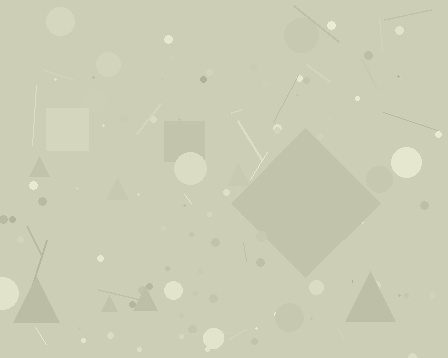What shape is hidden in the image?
A diamond is hidden in the image.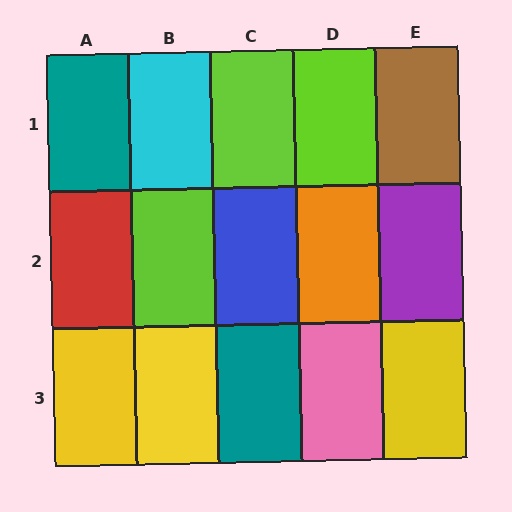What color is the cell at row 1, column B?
Cyan.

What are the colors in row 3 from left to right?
Yellow, yellow, teal, pink, yellow.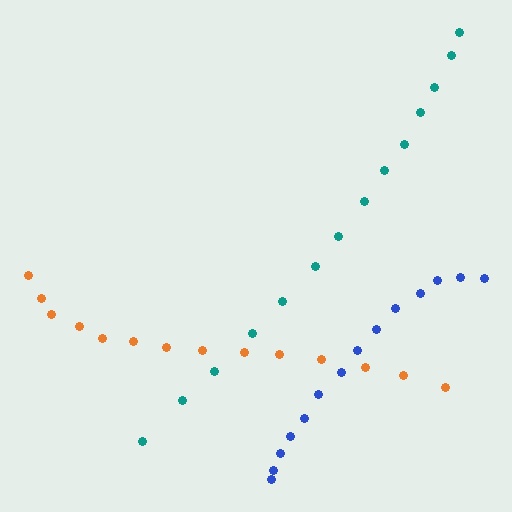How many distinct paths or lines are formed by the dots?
There are 3 distinct paths.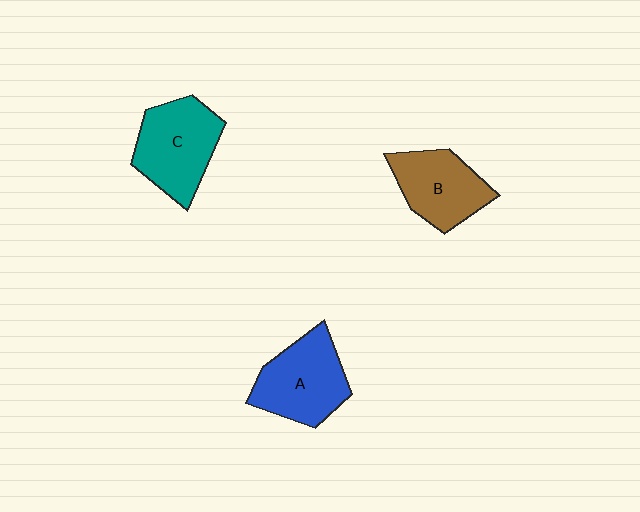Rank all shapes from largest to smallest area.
From largest to smallest: C (teal), A (blue), B (brown).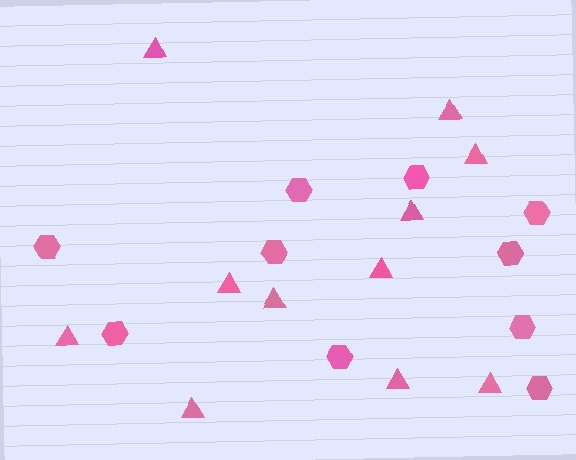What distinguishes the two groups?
There are 2 groups: one group of hexagons (10) and one group of triangles (11).